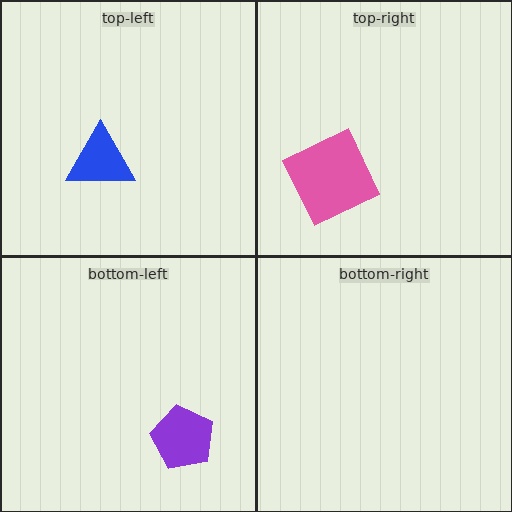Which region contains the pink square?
The top-right region.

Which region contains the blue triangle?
The top-left region.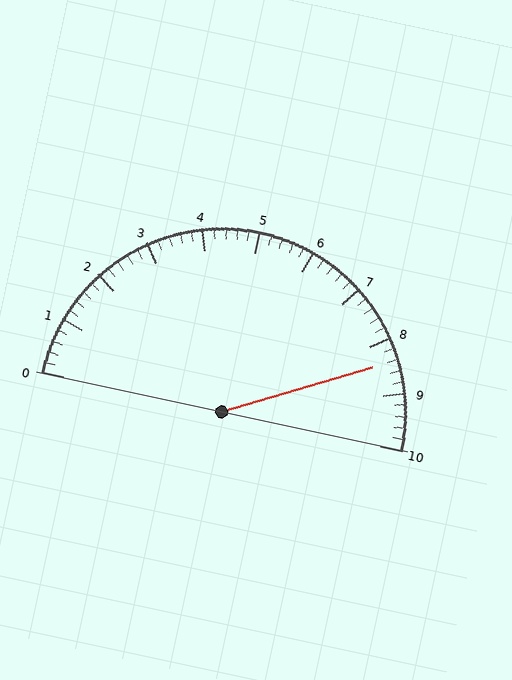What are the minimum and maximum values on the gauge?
The gauge ranges from 0 to 10.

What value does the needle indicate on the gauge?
The needle indicates approximately 8.4.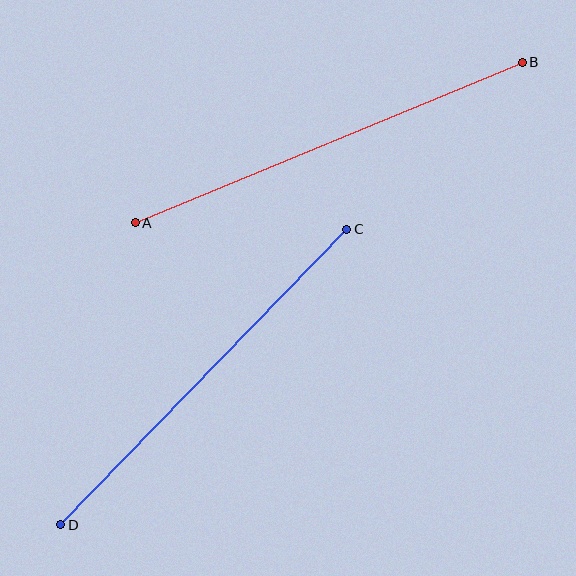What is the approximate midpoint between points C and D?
The midpoint is at approximately (204, 377) pixels.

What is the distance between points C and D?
The distance is approximately 411 pixels.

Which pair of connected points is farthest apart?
Points A and B are farthest apart.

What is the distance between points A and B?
The distance is approximately 419 pixels.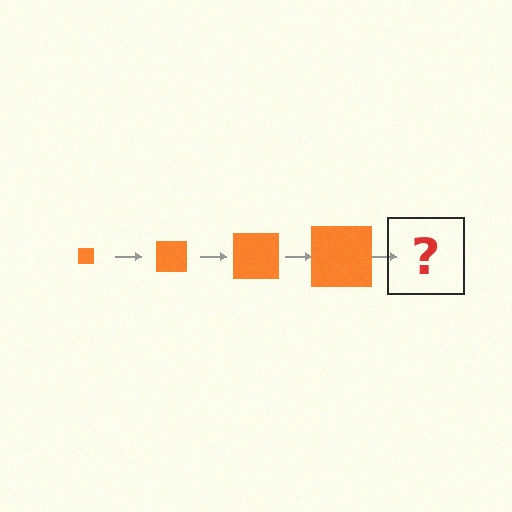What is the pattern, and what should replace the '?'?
The pattern is that the square gets progressively larger each step. The '?' should be an orange square, larger than the previous one.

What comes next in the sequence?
The next element should be an orange square, larger than the previous one.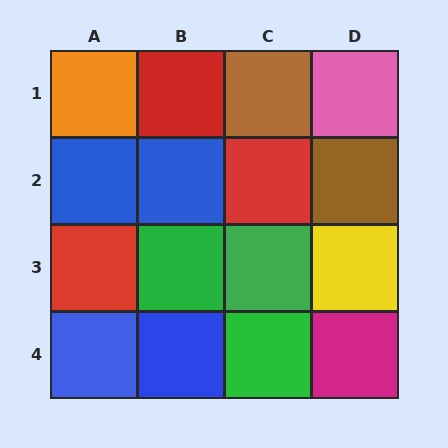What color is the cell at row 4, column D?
Magenta.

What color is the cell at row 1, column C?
Brown.